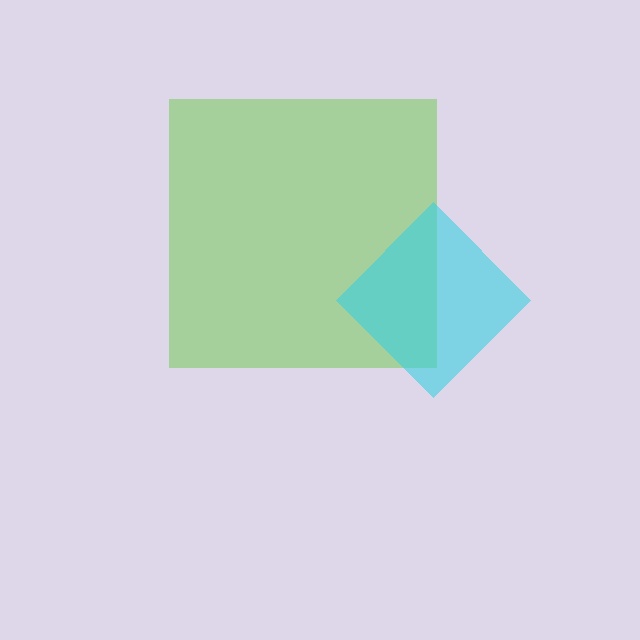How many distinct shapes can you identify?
There are 2 distinct shapes: a lime square, a cyan diamond.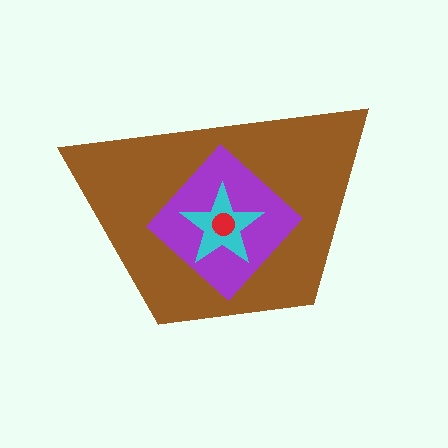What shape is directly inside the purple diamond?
The cyan star.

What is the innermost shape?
The red circle.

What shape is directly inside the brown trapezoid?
The purple diamond.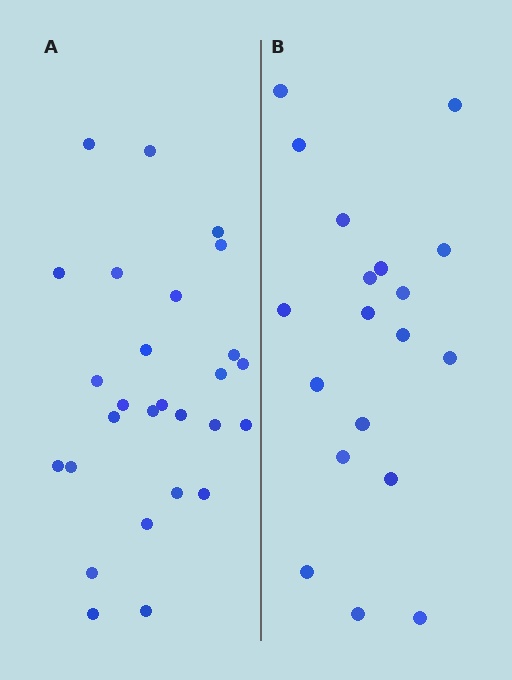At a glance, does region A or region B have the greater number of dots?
Region A (the left region) has more dots.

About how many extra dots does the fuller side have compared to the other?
Region A has roughly 8 or so more dots than region B.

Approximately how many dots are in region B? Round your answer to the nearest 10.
About 20 dots. (The exact count is 19, which rounds to 20.)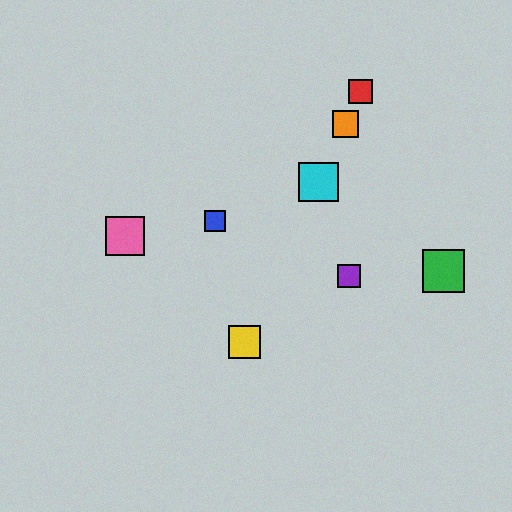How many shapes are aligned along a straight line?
4 shapes (the red square, the yellow square, the orange square, the cyan square) are aligned along a straight line.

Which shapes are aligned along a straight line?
The red square, the yellow square, the orange square, the cyan square are aligned along a straight line.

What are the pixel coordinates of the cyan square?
The cyan square is at (319, 182).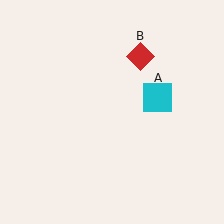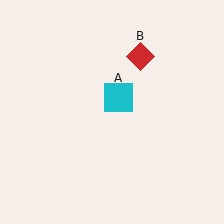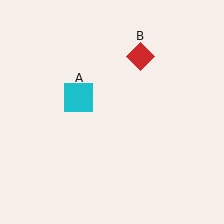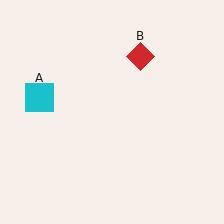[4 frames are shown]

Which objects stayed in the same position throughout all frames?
Red diamond (object B) remained stationary.